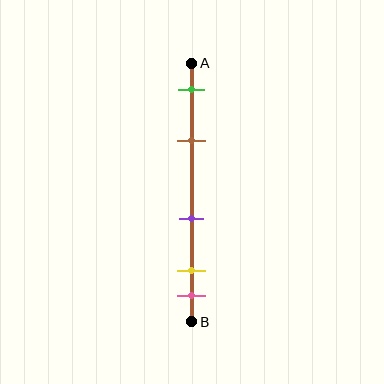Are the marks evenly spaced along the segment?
No, the marks are not evenly spaced.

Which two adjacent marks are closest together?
The yellow and pink marks are the closest adjacent pair.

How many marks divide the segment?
There are 5 marks dividing the segment.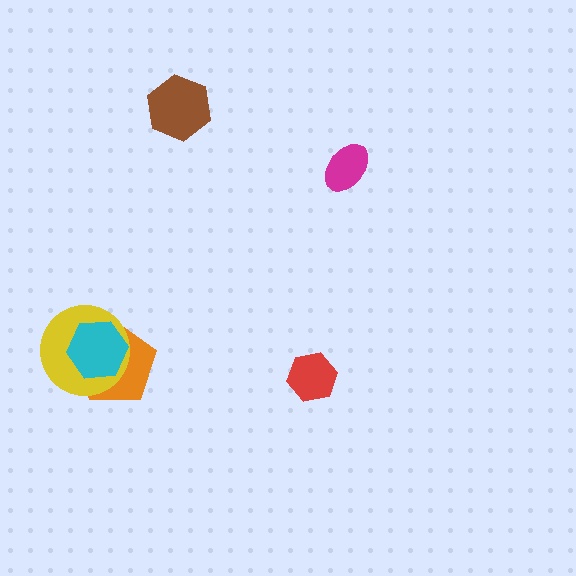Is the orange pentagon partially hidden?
Yes, it is partially covered by another shape.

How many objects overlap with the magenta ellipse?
0 objects overlap with the magenta ellipse.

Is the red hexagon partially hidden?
No, no other shape covers it.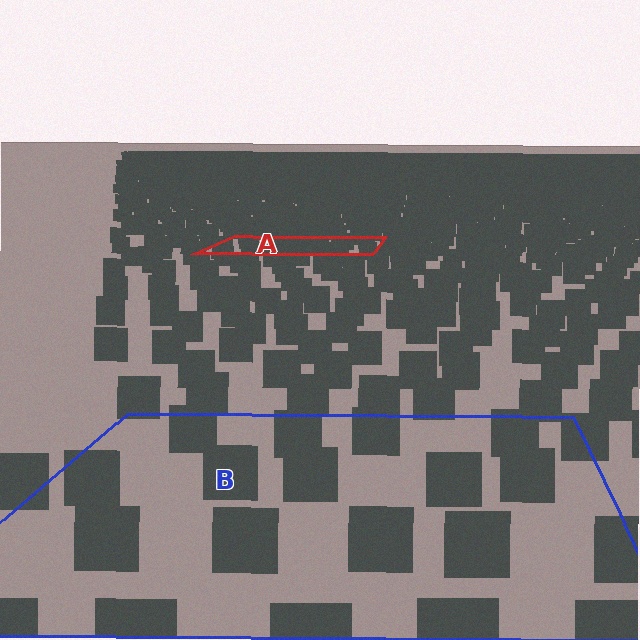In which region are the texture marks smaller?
The texture marks are smaller in region A, because it is farther away.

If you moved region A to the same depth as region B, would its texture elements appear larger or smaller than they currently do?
They would appear larger. At a closer depth, the same texture elements are projected at a bigger on-screen size.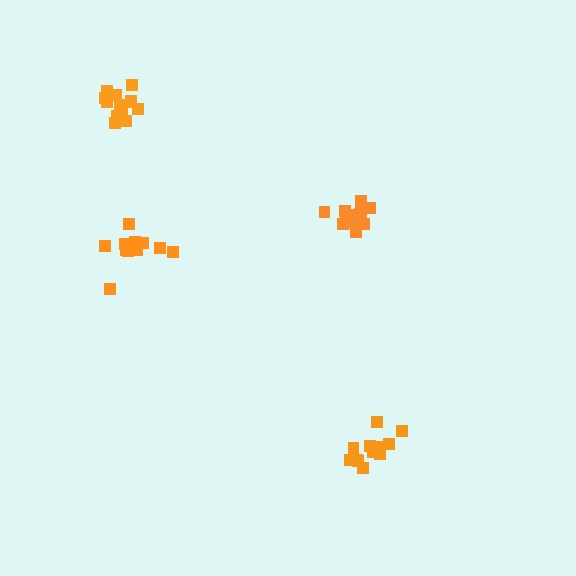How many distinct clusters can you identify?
There are 4 distinct clusters.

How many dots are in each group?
Group 1: 11 dots, Group 2: 14 dots, Group 3: 14 dots, Group 4: 13 dots (52 total).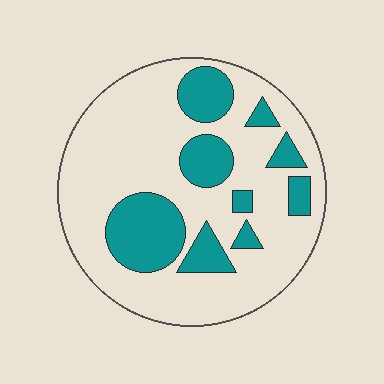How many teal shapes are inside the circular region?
9.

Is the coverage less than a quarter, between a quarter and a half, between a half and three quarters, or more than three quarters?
Between a quarter and a half.